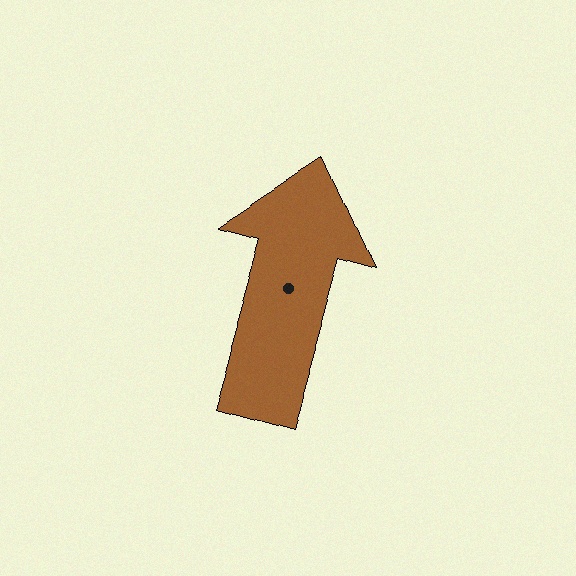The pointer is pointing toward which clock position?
Roughly 1 o'clock.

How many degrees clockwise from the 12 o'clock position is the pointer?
Approximately 16 degrees.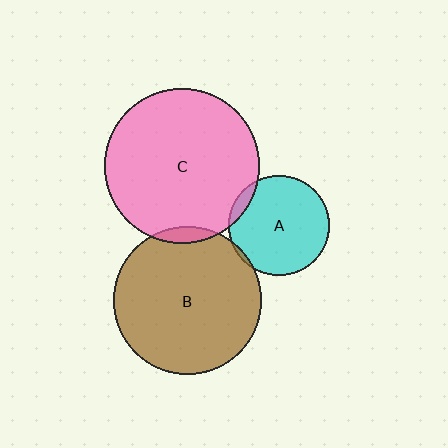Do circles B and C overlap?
Yes.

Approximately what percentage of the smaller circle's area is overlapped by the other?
Approximately 5%.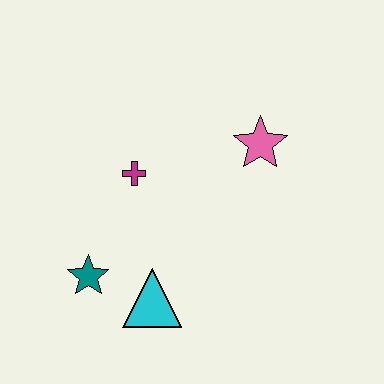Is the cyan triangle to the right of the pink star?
No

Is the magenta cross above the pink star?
No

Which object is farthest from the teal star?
The pink star is farthest from the teal star.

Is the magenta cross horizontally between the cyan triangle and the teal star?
Yes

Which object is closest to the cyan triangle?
The teal star is closest to the cyan triangle.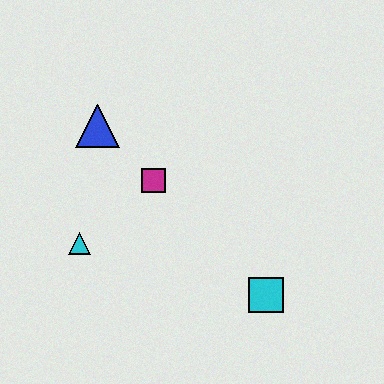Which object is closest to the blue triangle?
The magenta square is closest to the blue triangle.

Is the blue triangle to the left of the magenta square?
Yes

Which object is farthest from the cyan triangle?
The cyan square is farthest from the cyan triangle.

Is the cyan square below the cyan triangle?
Yes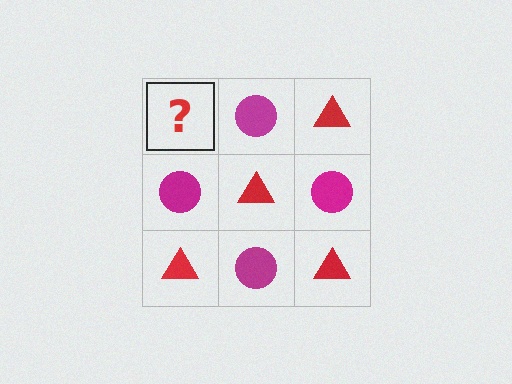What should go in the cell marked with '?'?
The missing cell should contain a red triangle.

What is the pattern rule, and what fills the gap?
The rule is that it alternates red triangle and magenta circle in a checkerboard pattern. The gap should be filled with a red triangle.